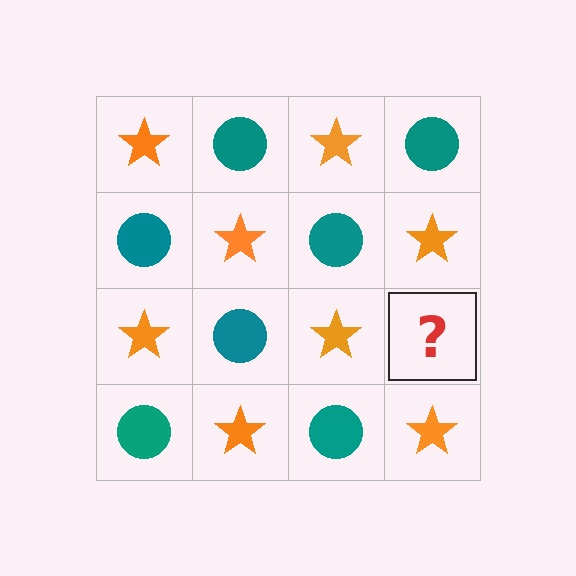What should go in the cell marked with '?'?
The missing cell should contain a teal circle.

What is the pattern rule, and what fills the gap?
The rule is that it alternates orange star and teal circle in a checkerboard pattern. The gap should be filled with a teal circle.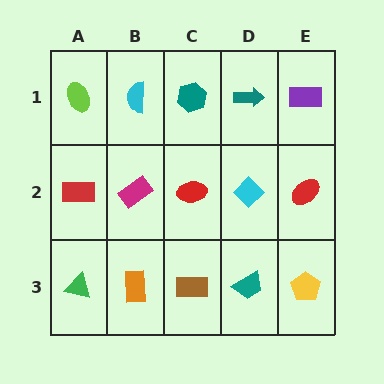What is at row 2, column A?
A red rectangle.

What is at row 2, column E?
A red ellipse.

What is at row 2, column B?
A magenta rectangle.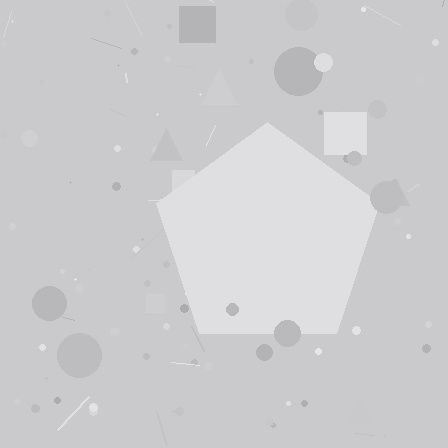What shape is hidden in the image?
A pentagon is hidden in the image.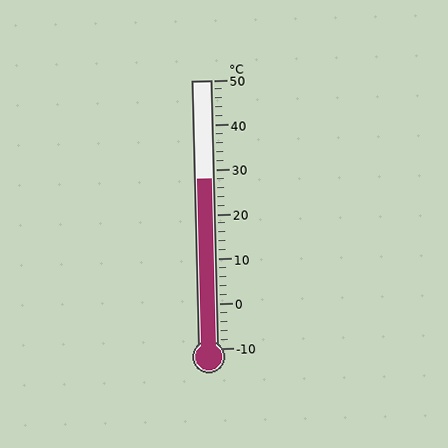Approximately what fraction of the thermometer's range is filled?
The thermometer is filled to approximately 65% of its range.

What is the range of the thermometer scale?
The thermometer scale ranges from -10°C to 50°C.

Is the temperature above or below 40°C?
The temperature is below 40°C.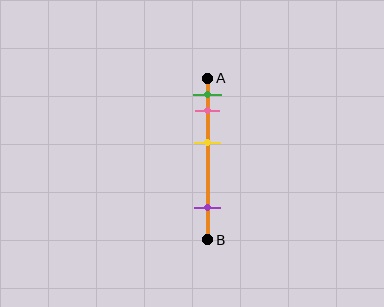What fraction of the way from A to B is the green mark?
The green mark is approximately 10% (0.1) of the way from A to B.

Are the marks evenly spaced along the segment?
No, the marks are not evenly spaced.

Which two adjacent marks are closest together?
The green and pink marks are the closest adjacent pair.